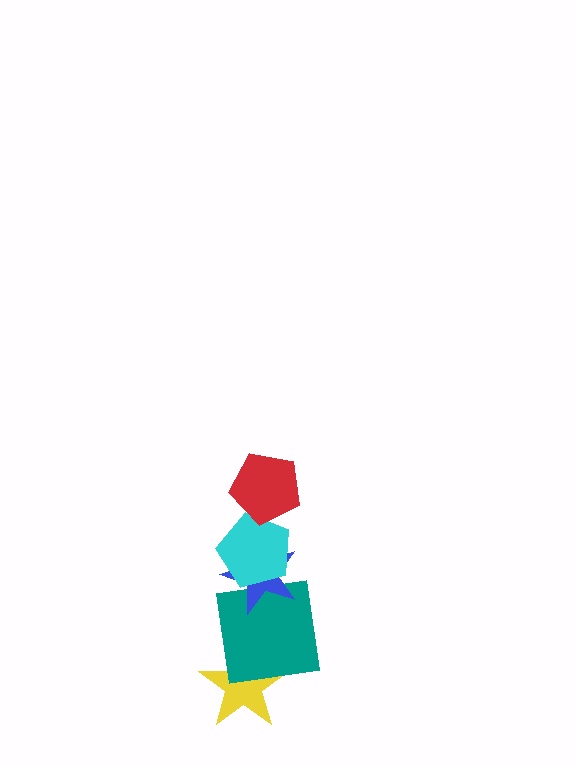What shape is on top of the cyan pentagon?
The red pentagon is on top of the cyan pentagon.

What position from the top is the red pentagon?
The red pentagon is 1st from the top.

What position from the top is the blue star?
The blue star is 3rd from the top.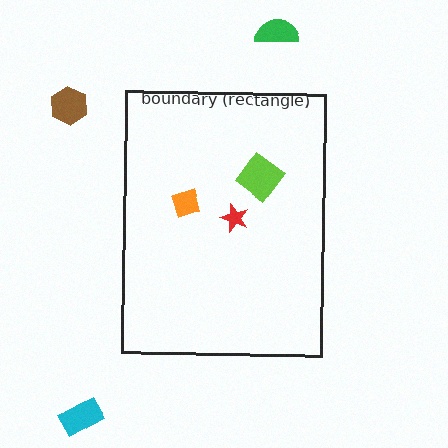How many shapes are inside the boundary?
3 inside, 3 outside.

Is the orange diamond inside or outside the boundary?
Inside.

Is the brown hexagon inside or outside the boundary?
Outside.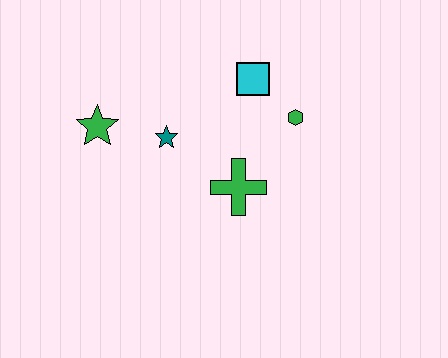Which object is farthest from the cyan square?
The green star is farthest from the cyan square.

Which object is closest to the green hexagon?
The cyan square is closest to the green hexagon.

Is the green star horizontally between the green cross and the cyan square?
No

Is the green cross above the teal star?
No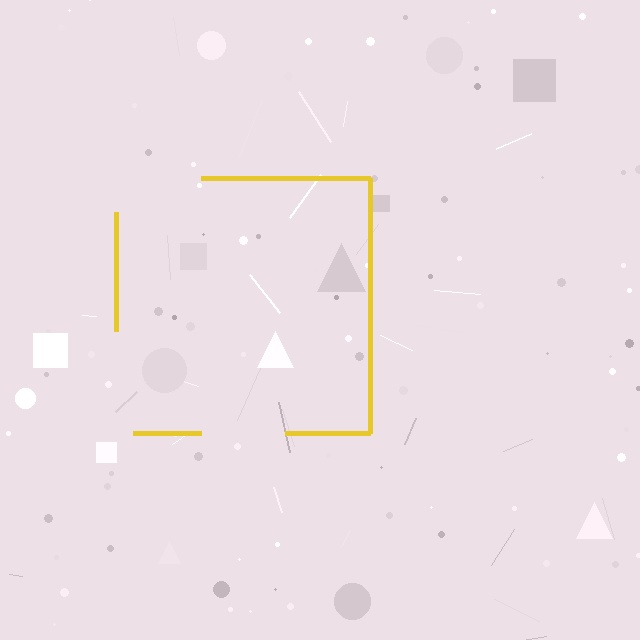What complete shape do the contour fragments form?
The contour fragments form a square.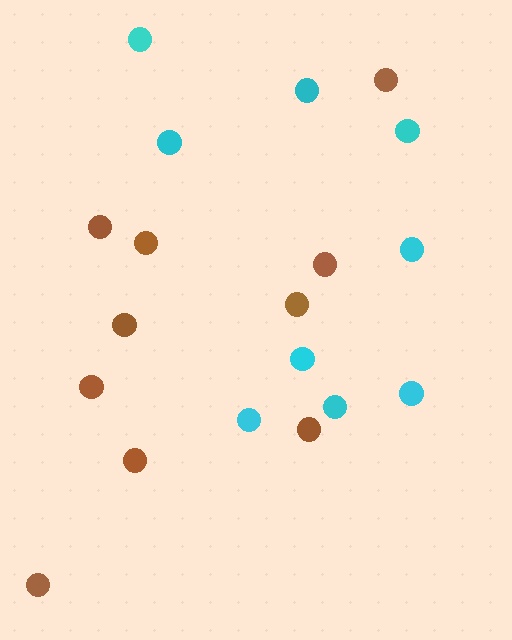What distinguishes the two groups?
There are 2 groups: one group of brown circles (10) and one group of cyan circles (9).